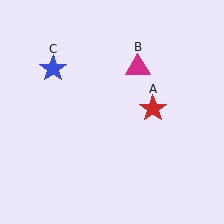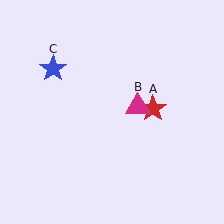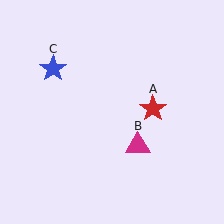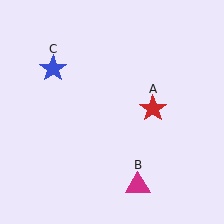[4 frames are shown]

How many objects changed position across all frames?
1 object changed position: magenta triangle (object B).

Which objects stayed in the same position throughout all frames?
Red star (object A) and blue star (object C) remained stationary.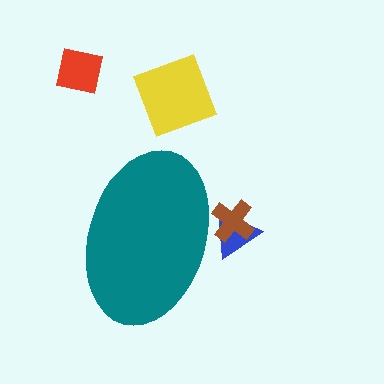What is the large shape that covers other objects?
A teal ellipse.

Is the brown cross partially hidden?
Yes, the brown cross is partially hidden behind the teal ellipse.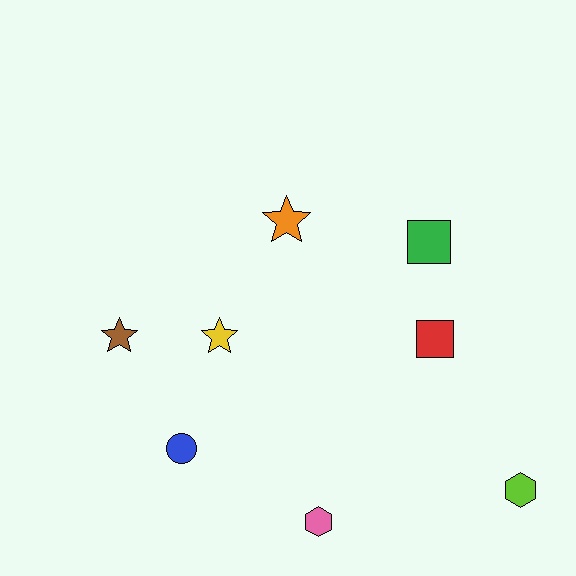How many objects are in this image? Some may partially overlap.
There are 8 objects.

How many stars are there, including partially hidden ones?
There are 3 stars.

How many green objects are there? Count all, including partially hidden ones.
There is 1 green object.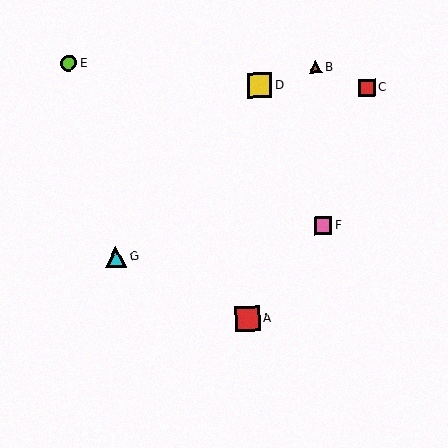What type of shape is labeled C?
Shape C is a red square.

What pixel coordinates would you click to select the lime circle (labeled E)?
Click at (69, 63) to select the lime circle E.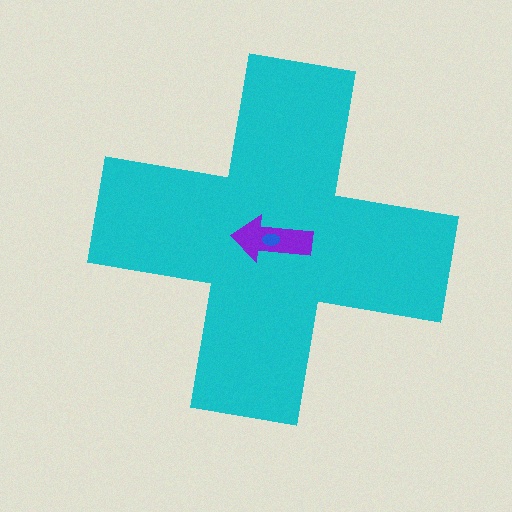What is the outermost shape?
The cyan cross.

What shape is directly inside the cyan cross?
The purple arrow.